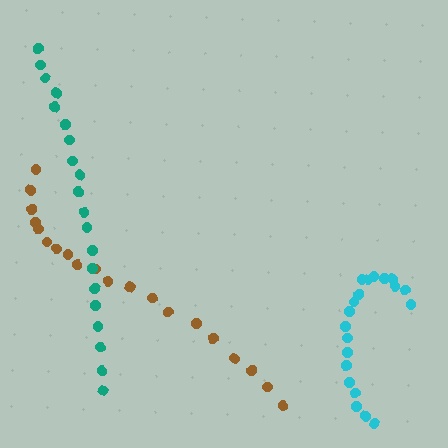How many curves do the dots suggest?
There are 3 distinct paths.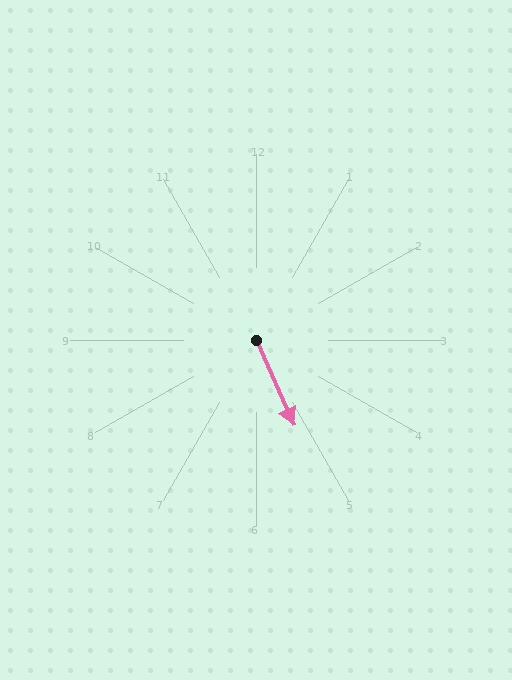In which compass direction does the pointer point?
Southeast.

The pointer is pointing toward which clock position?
Roughly 5 o'clock.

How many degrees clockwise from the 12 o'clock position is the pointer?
Approximately 156 degrees.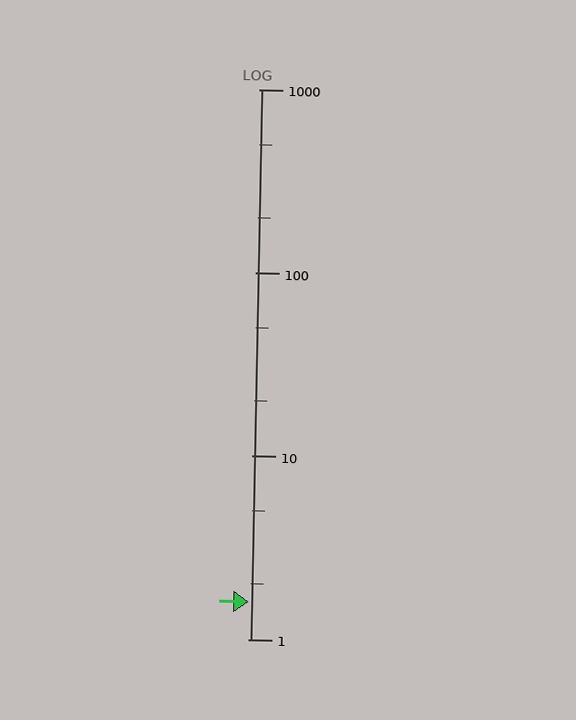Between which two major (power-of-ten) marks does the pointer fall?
The pointer is between 1 and 10.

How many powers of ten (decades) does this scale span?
The scale spans 3 decades, from 1 to 1000.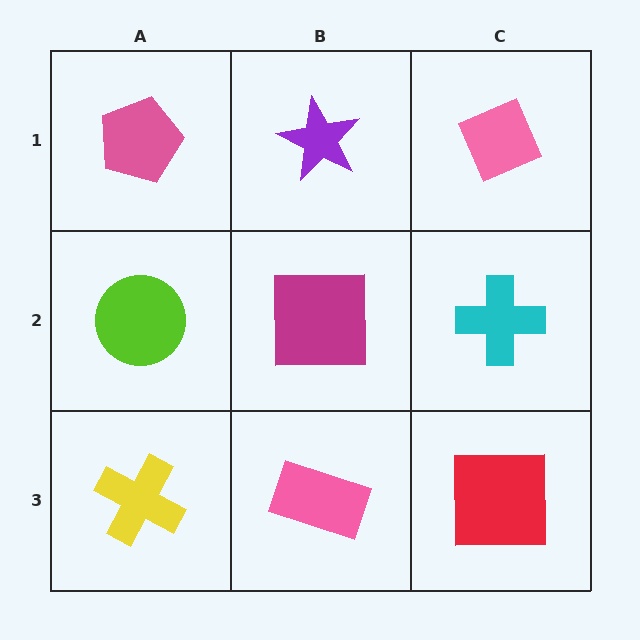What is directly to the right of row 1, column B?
A pink diamond.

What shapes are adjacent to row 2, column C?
A pink diamond (row 1, column C), a red square (row 3, column C), a magenta square (row 2, column B).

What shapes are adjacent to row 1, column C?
A cyan cross (row 2, column C), a purple star (row 1, column B).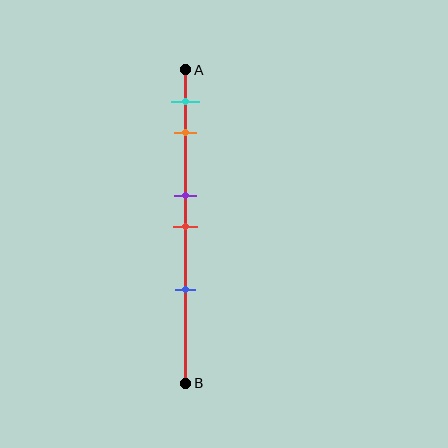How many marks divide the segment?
There are 5 marks dividing the segment.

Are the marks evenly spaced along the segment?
No, the marks are not evenly spaced.